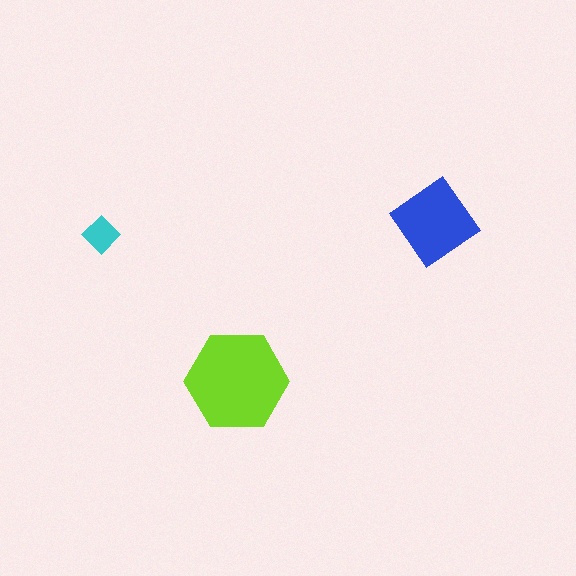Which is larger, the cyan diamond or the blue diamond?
The blue diamond.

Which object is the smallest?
The cyan diamond.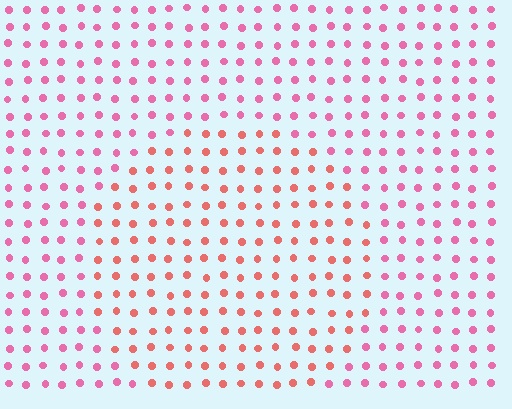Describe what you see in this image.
The image is filled with small pink elements in a uniform arrangement. A circle-shaped region is visible where the elements are tinted to a slightly different hue, forming a subtle color boundary.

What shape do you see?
I see a circle.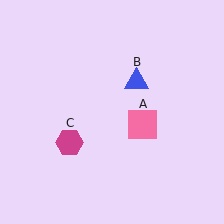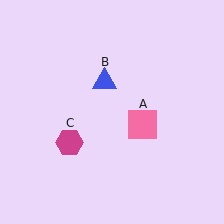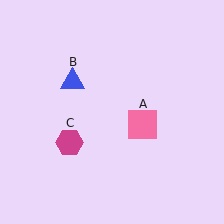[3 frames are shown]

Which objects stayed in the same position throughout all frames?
Pink square (object A) and magenta hexagon (object C) remained stationary.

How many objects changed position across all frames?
1 object changed position: blue triangle (object B).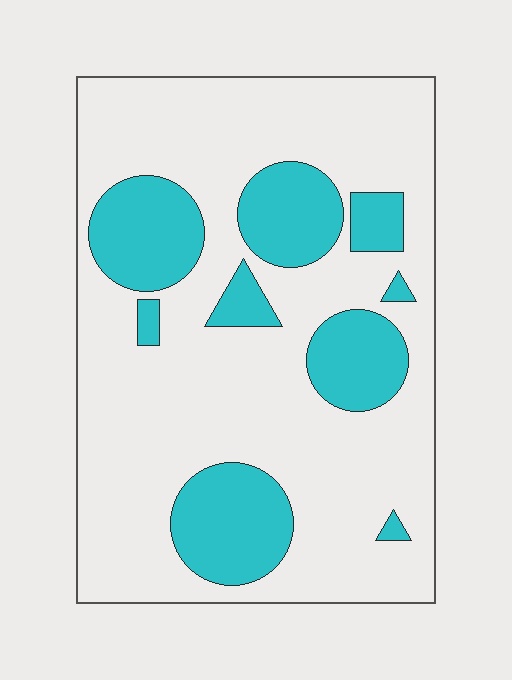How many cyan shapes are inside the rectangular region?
9.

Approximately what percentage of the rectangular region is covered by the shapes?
Approximately 25%.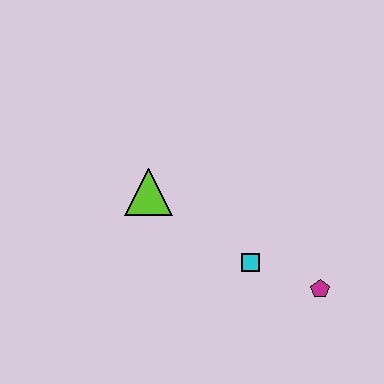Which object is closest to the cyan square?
The magenta pentagon is closest to the cyan square.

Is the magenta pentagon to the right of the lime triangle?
Yes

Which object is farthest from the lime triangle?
The magenta pentagon is farthest from the lime triangle.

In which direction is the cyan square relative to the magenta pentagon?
The cyan square is to the left of the magenta pentagon.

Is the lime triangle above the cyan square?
Yes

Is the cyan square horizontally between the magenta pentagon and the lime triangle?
Yes